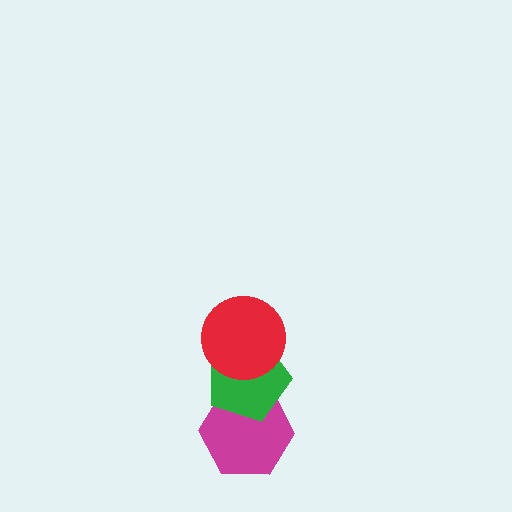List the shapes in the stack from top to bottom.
From top to bottom: the red circle, the green pentagon, the magenta hexagon.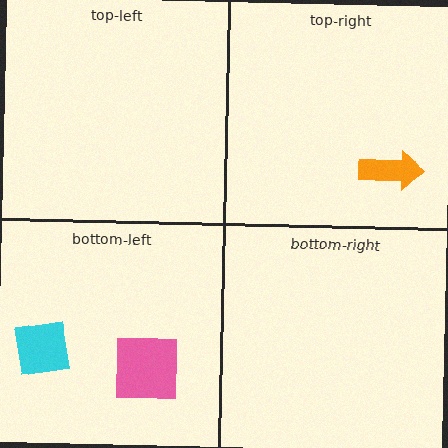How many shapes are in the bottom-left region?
2.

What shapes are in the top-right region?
The orange arrow.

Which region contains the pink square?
The bottom-left region.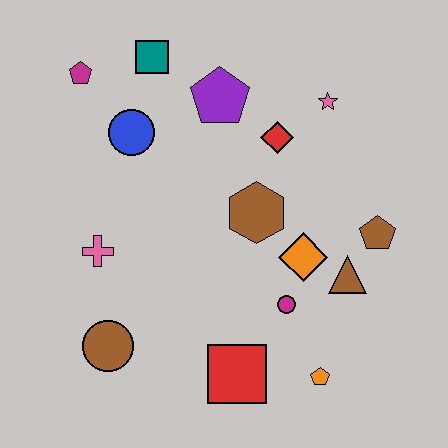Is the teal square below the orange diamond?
No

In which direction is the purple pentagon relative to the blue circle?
The purple pentagon is to the right of the blue circle.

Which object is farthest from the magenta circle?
The magenta pentagon is farthest from the magenta circle.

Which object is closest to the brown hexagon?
The orange diamond is closest to the brown hexagon.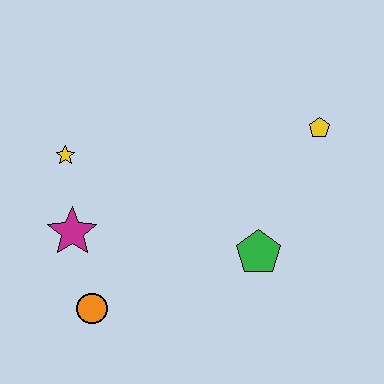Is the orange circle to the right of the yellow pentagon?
No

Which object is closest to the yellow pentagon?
The green pentagon is closest to the yellow pentagon.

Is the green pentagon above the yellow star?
No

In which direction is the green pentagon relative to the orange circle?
The green pentagon is to the right of the orange circle.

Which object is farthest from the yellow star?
The yellow pentagon is farthest from the yellow star.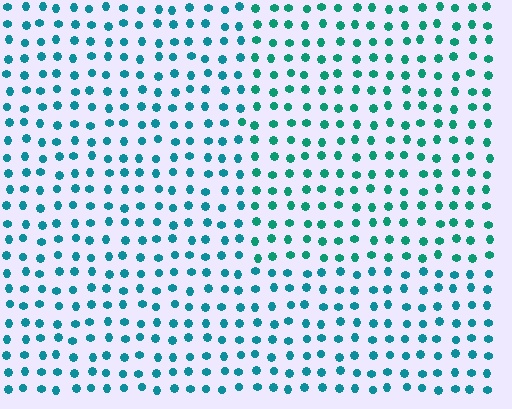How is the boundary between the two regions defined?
The boundary is defined purely by a slight shift in hue (about 22 degrees). Spacing, size, and orientation are identical on both sides.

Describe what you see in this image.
The image is filled with small teal elements in a uniform arrangement. A rectangle-shaped region is visible where the elements are tinted to a slightly different hue, forming a subtle color boundary.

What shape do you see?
I see a rectangle.